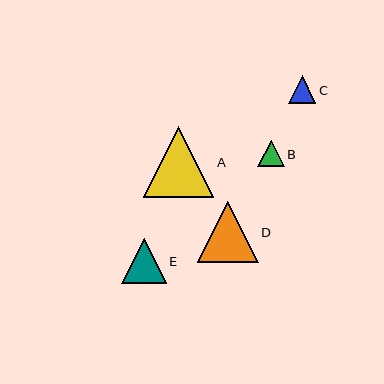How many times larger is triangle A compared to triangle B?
Triangle A is approximately 2.7 times the size of triangle B.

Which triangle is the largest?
Triangle A is the largest with a size of approximately 70 pixels.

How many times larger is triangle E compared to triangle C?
Triangle E is approximately 1.6 times the size of triangle C.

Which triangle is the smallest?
Triangle B is the smallest with a size of approximately 26 pixels.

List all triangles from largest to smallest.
From largest to smallest: A, D, E, C, B.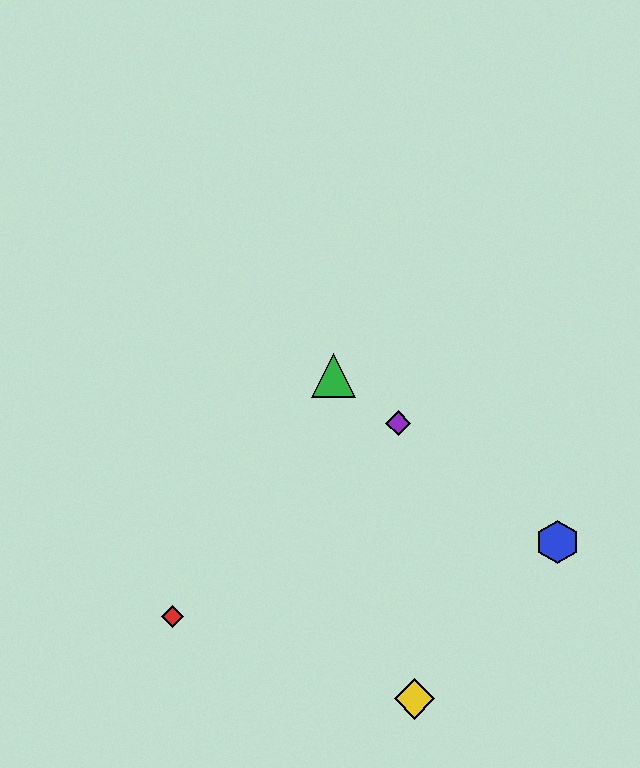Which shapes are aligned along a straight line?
The blue hexagon, the green triangle, the purple diamond are aligned along a straight line.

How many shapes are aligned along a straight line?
3 shapes (the blue hexagon, the green triangle, the purple diamond) are aligned along a straight line.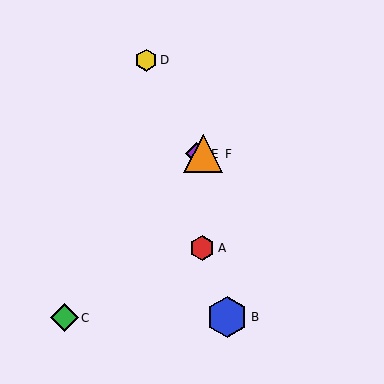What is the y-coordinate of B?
Object B is at y≈317.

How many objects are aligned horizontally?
2 objects (E, F) are aligned horizontally.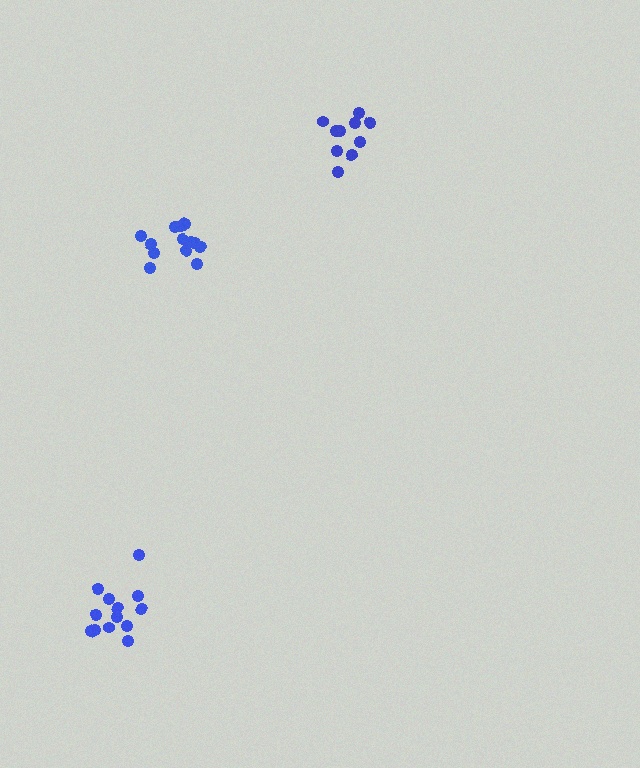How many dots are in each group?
Group 1: 13 dots, Group 2: 13 dots, Group 3: 10 dots (36 total).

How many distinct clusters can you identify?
There are 3 distinct clusters.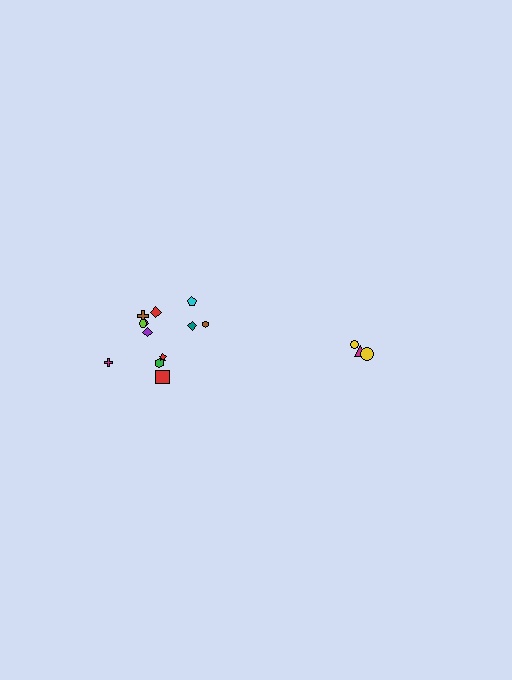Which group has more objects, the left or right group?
The left group.